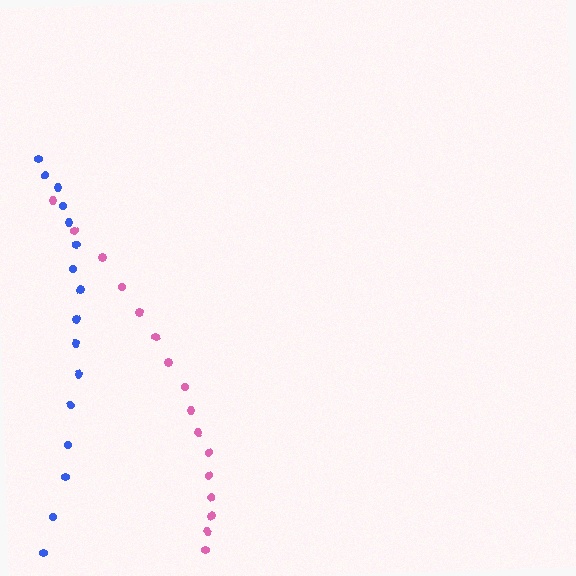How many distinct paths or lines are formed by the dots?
There are 2 distinct paths.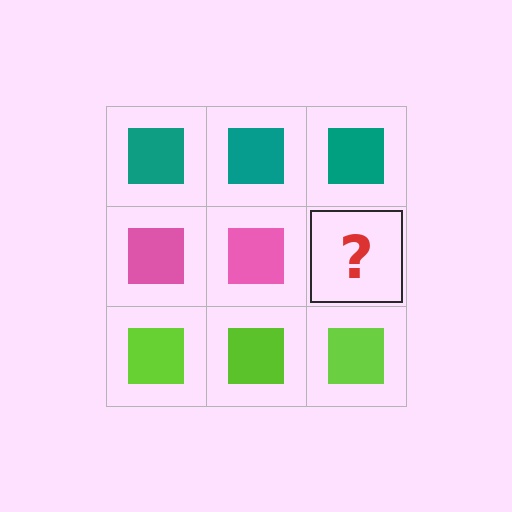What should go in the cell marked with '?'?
The missing cell should contain a pink square.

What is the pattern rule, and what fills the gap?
The rule is that each row has a consistent color. The gap should be filled with a pink square.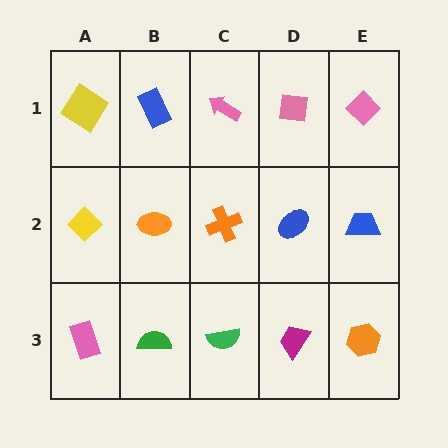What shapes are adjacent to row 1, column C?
An orange cross (row 2, column C), a blue rectangle (row 1, column B), a pink square (row 1, column D).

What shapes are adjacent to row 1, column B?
An orange ellipse (row 2, column B), a yellow diamond (row 1, column A), a pink arrow (row 1, column C).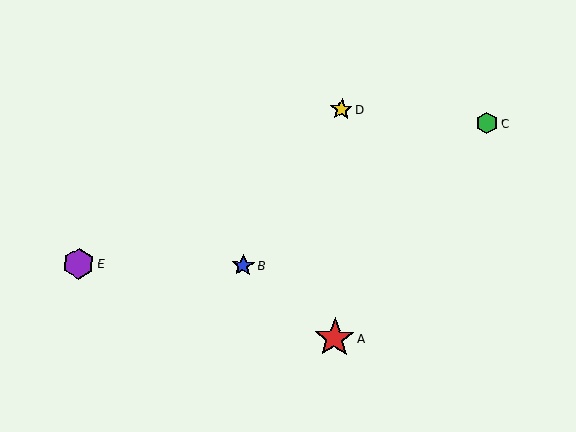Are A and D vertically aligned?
Yes, both are at x≈335.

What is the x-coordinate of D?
Object D is at x≈342.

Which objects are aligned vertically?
Objects A, D are aligned vertically.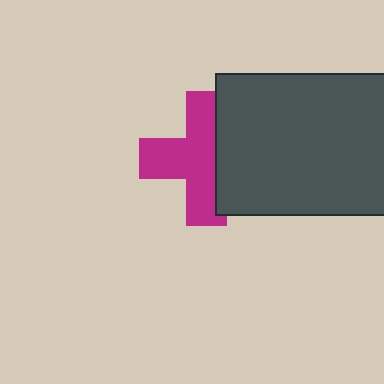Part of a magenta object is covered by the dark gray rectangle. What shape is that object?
It is a cross.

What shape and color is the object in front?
The object in front is a dark gray rectangle.